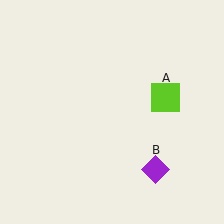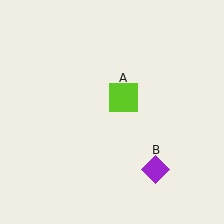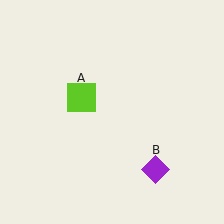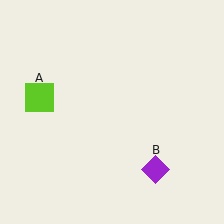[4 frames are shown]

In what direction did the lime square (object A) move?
The lime square (object A) moved left.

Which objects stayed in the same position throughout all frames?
Purple diamond (object B) remained stationary.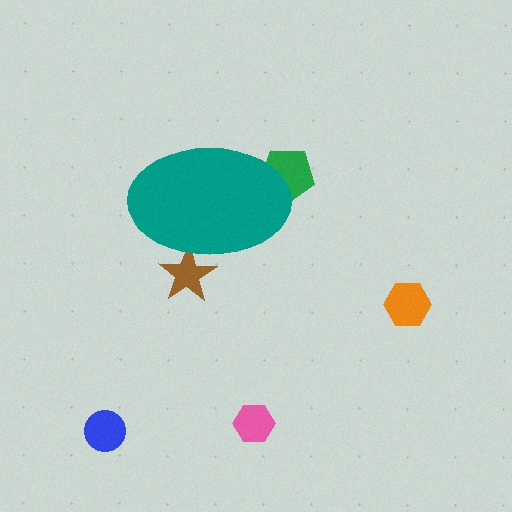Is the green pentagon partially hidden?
Yes, the green pentagon is partially hidden behind the teal ellipse.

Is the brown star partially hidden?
Yes, the brown star is partially hidden behind the teal ellipse.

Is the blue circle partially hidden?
No, the blue circle is fully visible.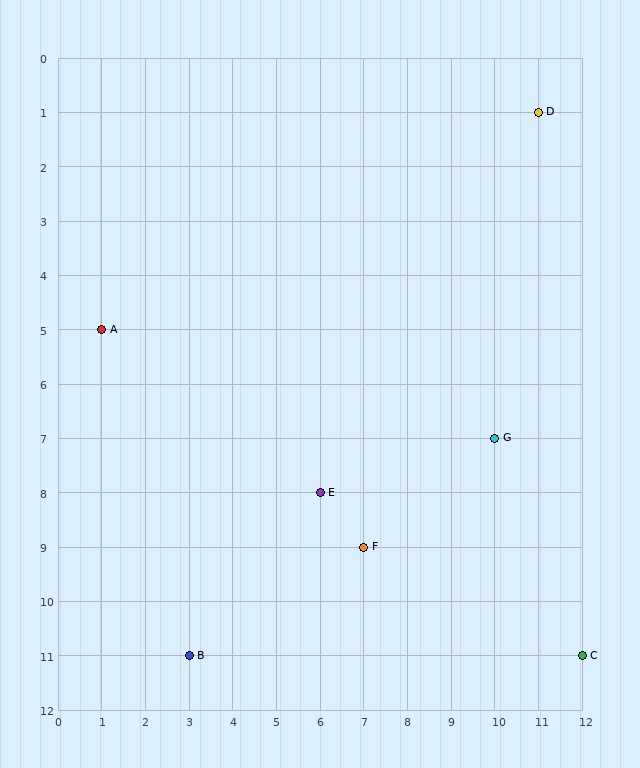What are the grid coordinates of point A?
Point A is at grid coordinates (1, 5).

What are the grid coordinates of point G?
Point G is at grid coordinates (10, 7).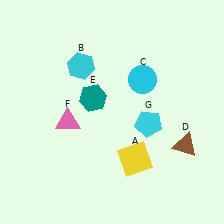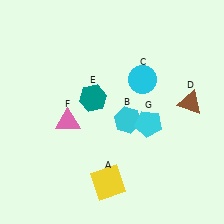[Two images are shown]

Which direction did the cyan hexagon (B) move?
The cyan hexagon (B) moved down.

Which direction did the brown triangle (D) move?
The brown triangle (D) moved up.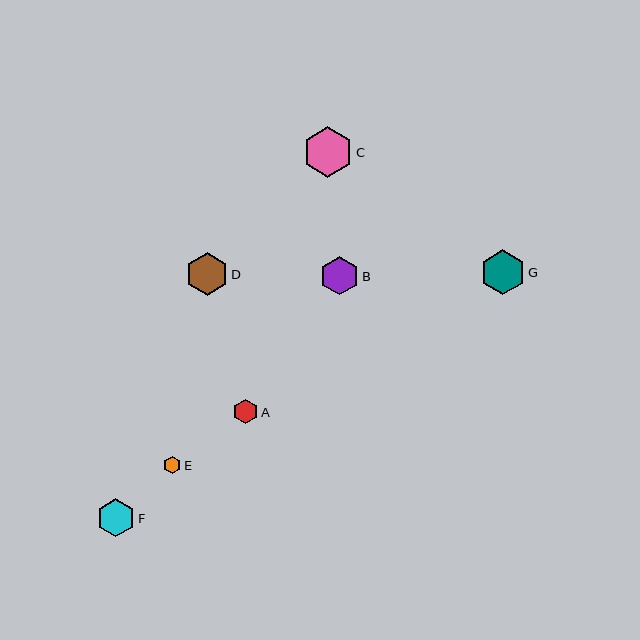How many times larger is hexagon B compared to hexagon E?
Hexagon B is approximately 2.2 times the size of hexagon E.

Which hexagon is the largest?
Hexagon C is the largest with a size of approximately 50 pixels.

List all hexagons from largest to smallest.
From largest to smallest: C, G, D, F, B, A, E.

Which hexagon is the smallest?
Hexagon E is the smallest with a size of approximately 17 pixels.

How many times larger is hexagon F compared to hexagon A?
Hexagon F is approximately 1.5 times the size of hexagon A.